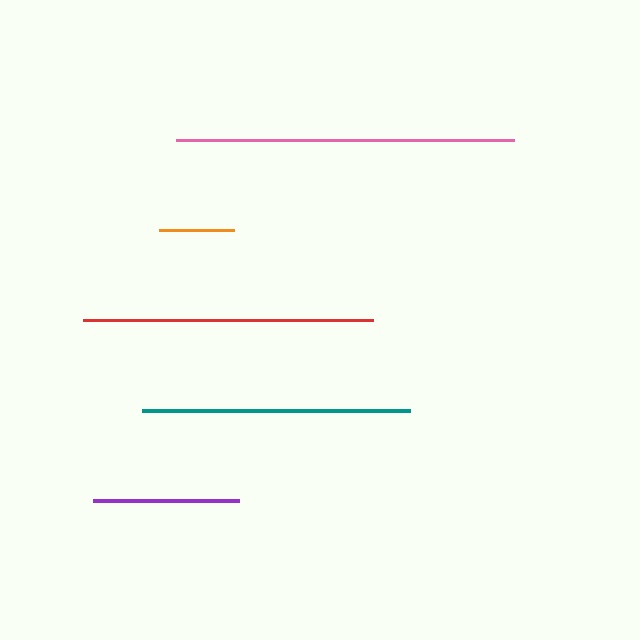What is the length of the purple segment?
The purple segment is approximately 146 pixels long.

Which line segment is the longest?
The pink line is the longest at approximately 338 pixels.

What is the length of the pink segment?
The pink segment is approximately 338 pixels long.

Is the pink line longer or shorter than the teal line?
The pink line is longer than the teal line.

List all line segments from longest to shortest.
From longest to shortest: pink, red, teal, purple, orange.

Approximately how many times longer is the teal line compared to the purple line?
The teal line is approximately 1.8 times the length of the purple line.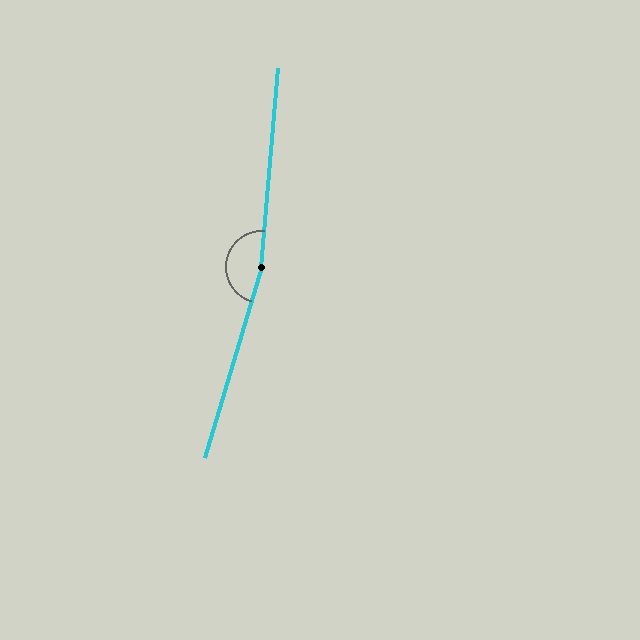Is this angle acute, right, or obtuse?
It is obtuse.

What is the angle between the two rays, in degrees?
Approximately 168 degrees.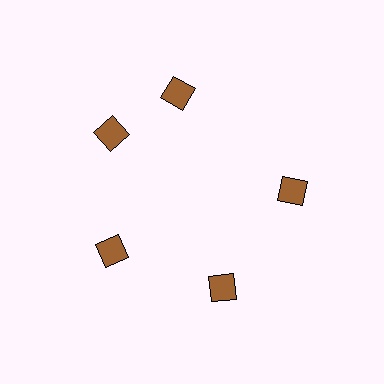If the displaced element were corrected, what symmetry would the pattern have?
It would have 5-fold rotational symmetry — the pattern would map onto itself every 72 degrees.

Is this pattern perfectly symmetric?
No. The 5 brown diamonds are arranged in a ring, but one element near the 1 o'clock position is rotated out of alignment along the ring, breaking the 5-fold rotational symmetry.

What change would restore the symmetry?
The symmetry would be restored by rotating it back into even spacing with its neighbors so that all 5 diamonds sit at equal angles and equal distance from the center.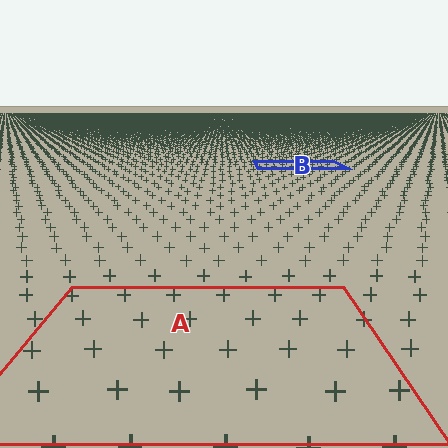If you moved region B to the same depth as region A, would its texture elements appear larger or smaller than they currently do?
They would appear larger. At a closer depth, the same texture elements are projected at a bigger on-screen size.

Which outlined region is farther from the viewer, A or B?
Region B is farther from the viewer — the texture elements inside it appear smaller and more densely packed.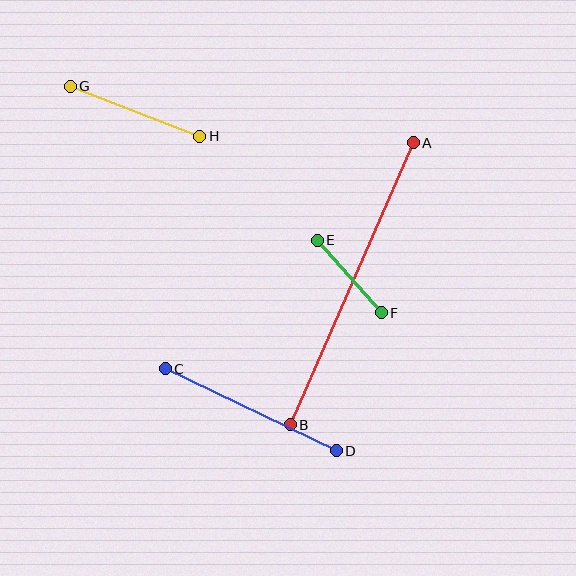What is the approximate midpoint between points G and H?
The midpoint is at approximately (135, 111) pixels.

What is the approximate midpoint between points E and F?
The midpoint is at approximately (349, 276) pixels.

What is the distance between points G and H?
The distance is approximately 139 pixels.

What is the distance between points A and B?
The distance is approximately 308 pixels.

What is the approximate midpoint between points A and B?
The midpoint is at approximately (352, 284) pixels.